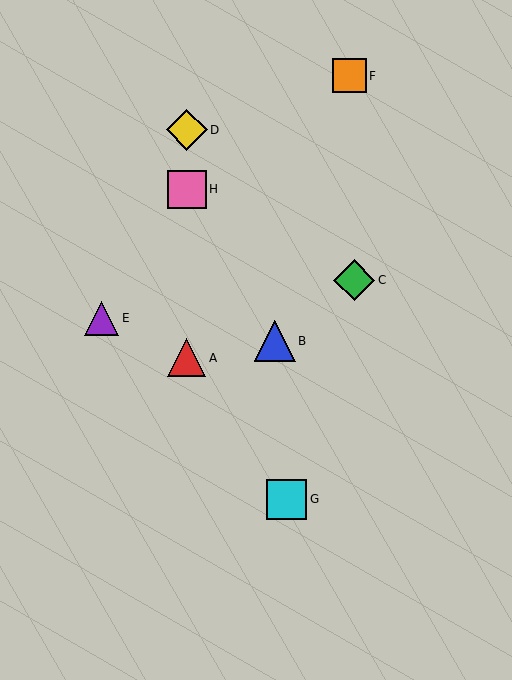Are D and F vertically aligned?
No, D is at x≈187 and F is at x≈350.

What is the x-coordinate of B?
Object B is at x≈275.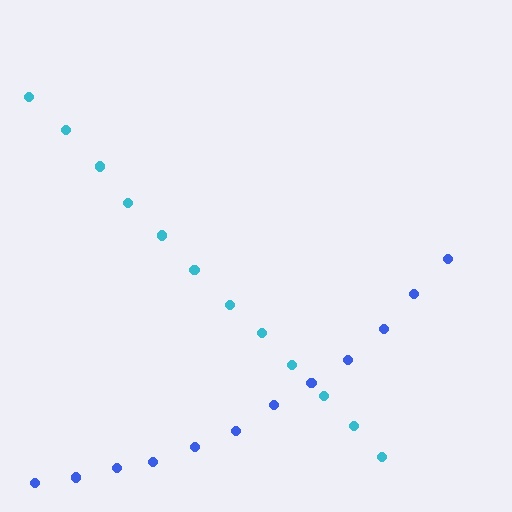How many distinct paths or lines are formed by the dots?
There are 2 distinct paths.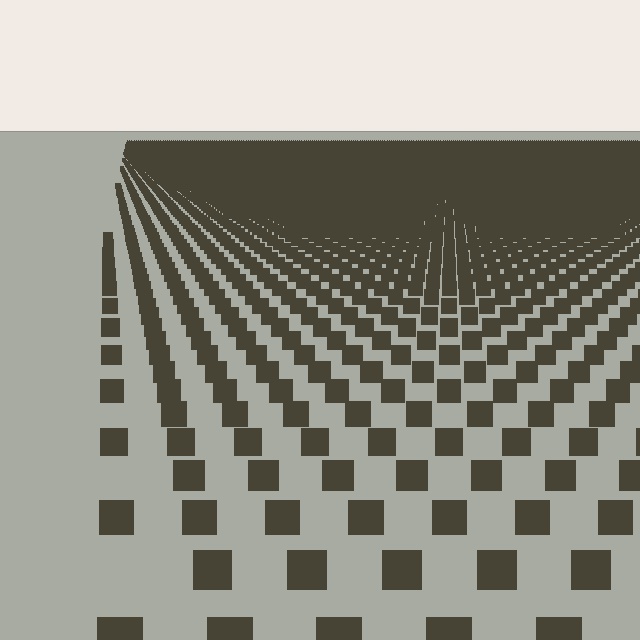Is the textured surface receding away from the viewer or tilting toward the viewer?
The surface is receding away from the viewer. Texture elements get smaller and denser toward the top.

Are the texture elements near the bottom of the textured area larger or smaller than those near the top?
Larger. Near the bottom, elements are closer to the viewer and appear at a bigger on-screen size.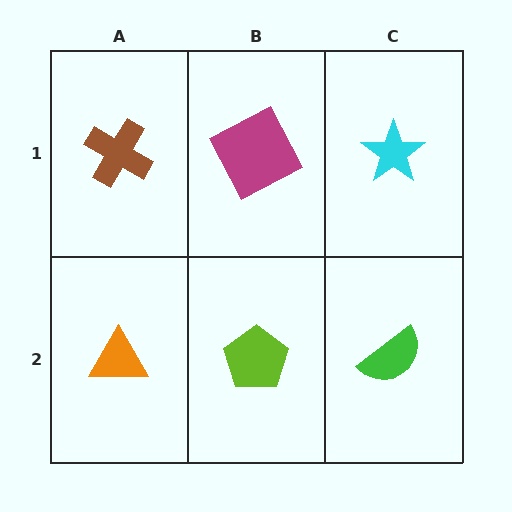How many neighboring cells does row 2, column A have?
2.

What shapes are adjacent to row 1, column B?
A lime pentagon (row 2, column B), a brown cross (row 1, column A), a cyan star (row 1, column C).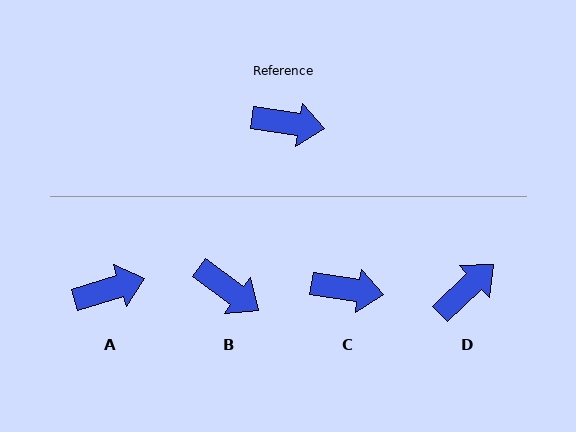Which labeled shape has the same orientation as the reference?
C.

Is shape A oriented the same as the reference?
No, it is off by about 26 degrees.